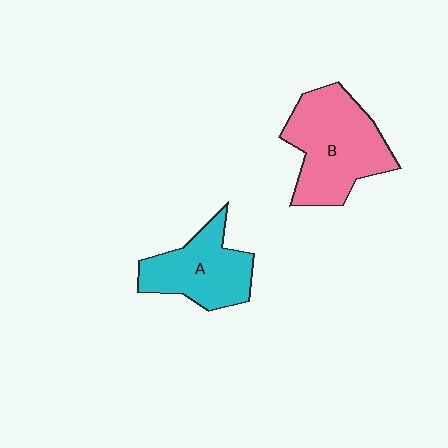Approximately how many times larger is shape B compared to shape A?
Approximately 1.4 times.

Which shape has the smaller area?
Shape A (cyan).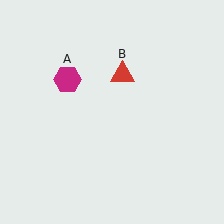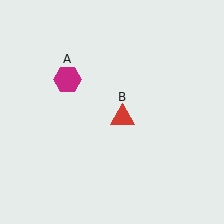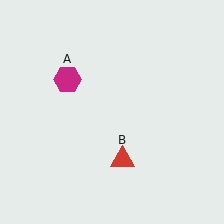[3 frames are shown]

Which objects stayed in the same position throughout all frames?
Magenta hexagon (object A) remained stationary.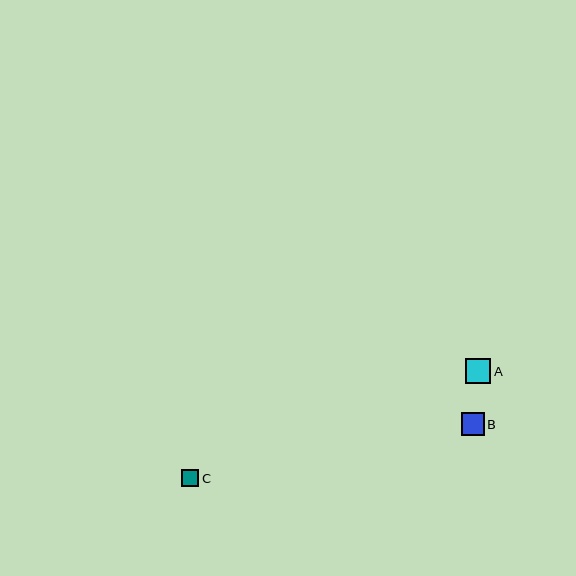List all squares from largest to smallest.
From largest to smallest: A, B, C.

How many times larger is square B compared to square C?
Square B is approximately 1.4 times the size of square C.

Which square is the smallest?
Square C is the smallest with a size of approximately 17 pixels.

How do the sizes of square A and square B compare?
Square A and square B are approximately the same size.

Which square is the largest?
Square A is the largest with a size of approximately 25 pixels.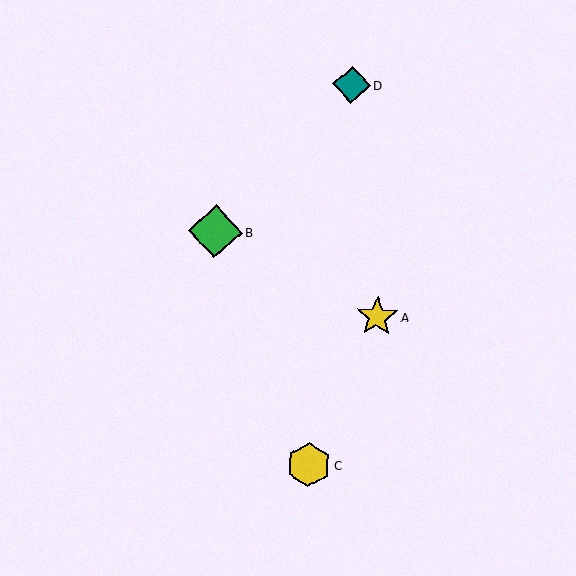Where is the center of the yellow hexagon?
The center of the yellow hexagon is at (309, 465).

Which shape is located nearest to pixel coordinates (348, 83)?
The teal diamond (labeled D) at (352, 85) is nearest to that location.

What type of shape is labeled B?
Shape B is a green diamond.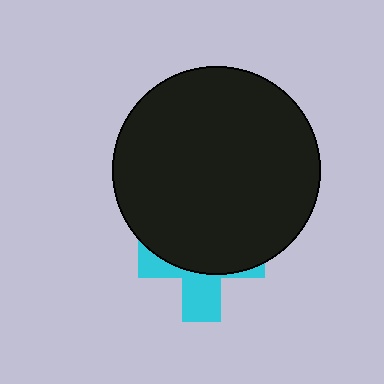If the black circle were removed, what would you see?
You would see the complete cyan cross.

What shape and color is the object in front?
The object in front is a black circle.